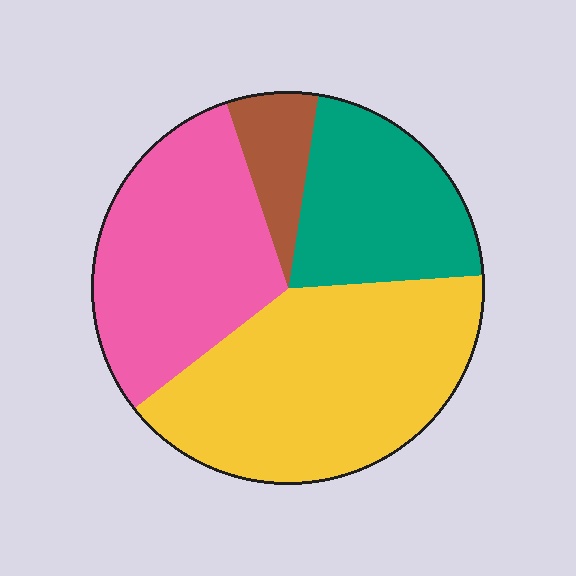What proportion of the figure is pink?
Pink covers around 30% of the figure.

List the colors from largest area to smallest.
From largest to smallest: yellow, pink, teal, brown.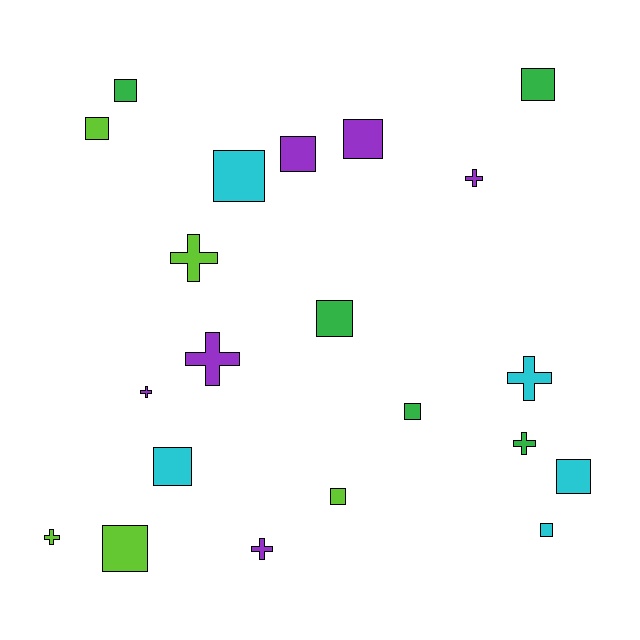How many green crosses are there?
There is 1 green cross.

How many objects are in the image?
There are 21 objects.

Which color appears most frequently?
Purple, with 6 objects.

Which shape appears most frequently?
Square, with 13 objects.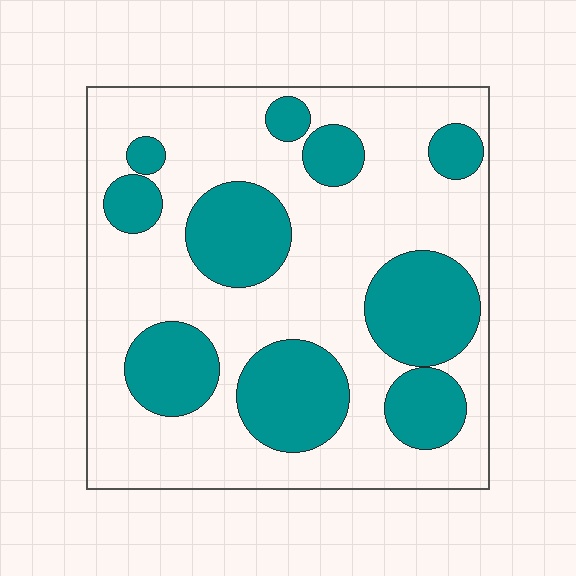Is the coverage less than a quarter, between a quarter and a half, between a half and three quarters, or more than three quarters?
Between a quarter and a half.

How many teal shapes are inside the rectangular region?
10.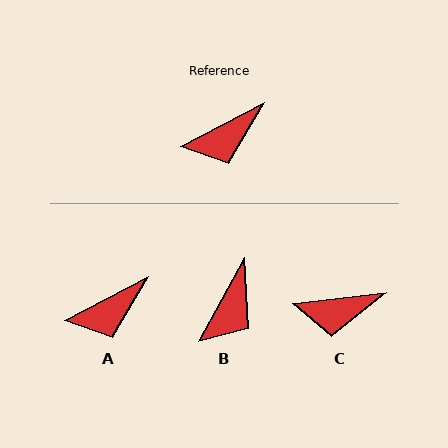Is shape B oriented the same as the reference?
No, it is off by about 34 degrees.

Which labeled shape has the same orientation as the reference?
A.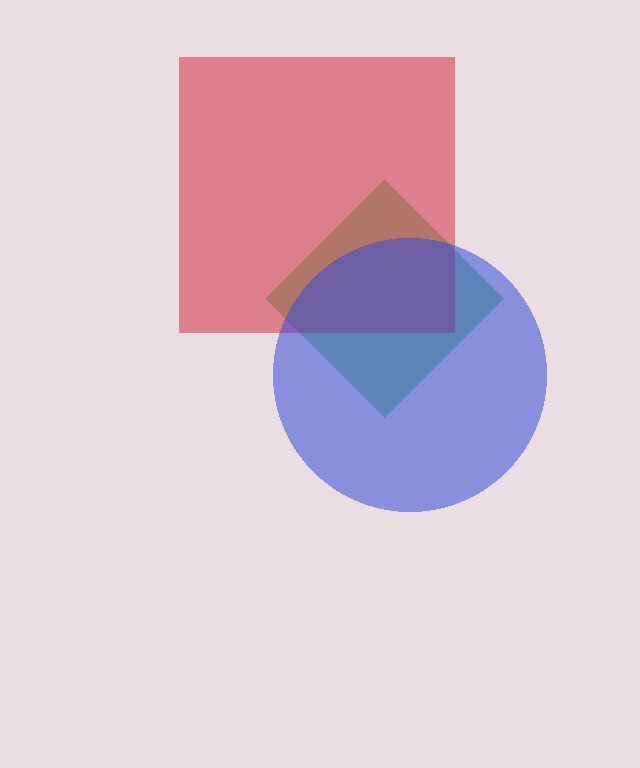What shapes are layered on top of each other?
The layered shapes are: a green diamond, a red square, a blue circle.